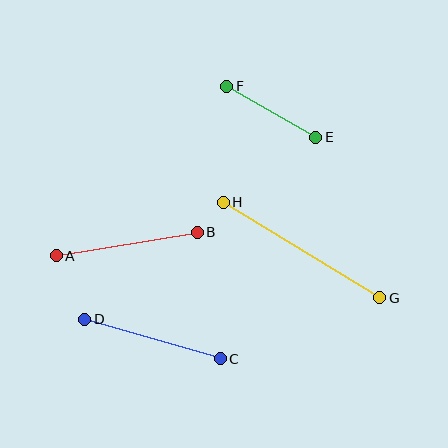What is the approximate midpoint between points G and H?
The midpoint is at approximately (302, 250) pixels.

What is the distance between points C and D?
The distance is approximately 141 pixels.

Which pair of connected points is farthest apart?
Points G and H are farthest apart.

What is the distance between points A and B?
The distance is approximately 143 pixels.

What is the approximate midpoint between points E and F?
The midpoint is at approximately (271, 112) pixels.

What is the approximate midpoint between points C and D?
The midpoint is at approximately (153, 339) pixels.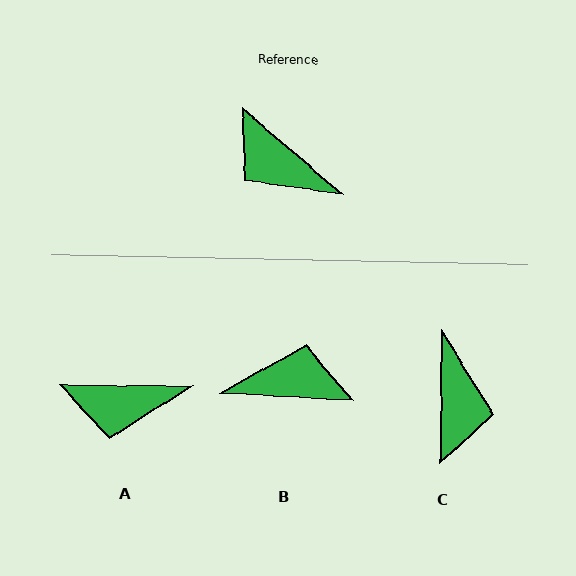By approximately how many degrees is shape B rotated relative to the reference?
Approximately 143 degrees clockwise.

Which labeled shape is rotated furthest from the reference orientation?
B, about 143 degrees away.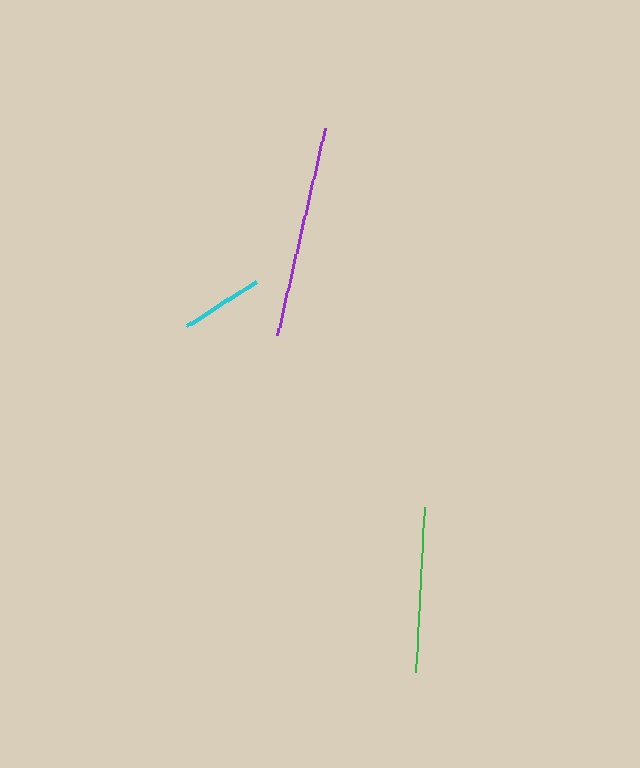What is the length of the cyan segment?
The cyan segment is approximately 82 pixels long.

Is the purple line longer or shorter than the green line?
The purple line is longer than the green line.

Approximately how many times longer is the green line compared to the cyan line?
The green line is approximately 2.0 times the length of the cyan line.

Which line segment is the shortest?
The cyan line is the shortest at approximately 82 pixels.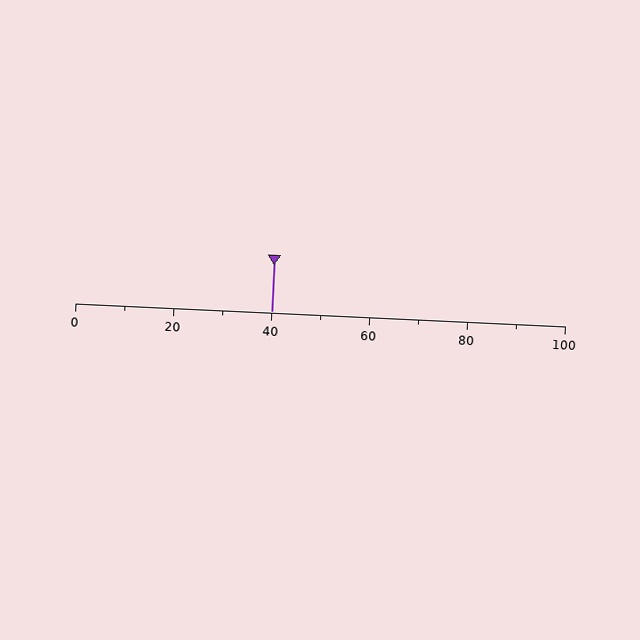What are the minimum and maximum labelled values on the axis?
The axis runs from 0 to 100.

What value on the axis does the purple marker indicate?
The marker indicates approximately 40.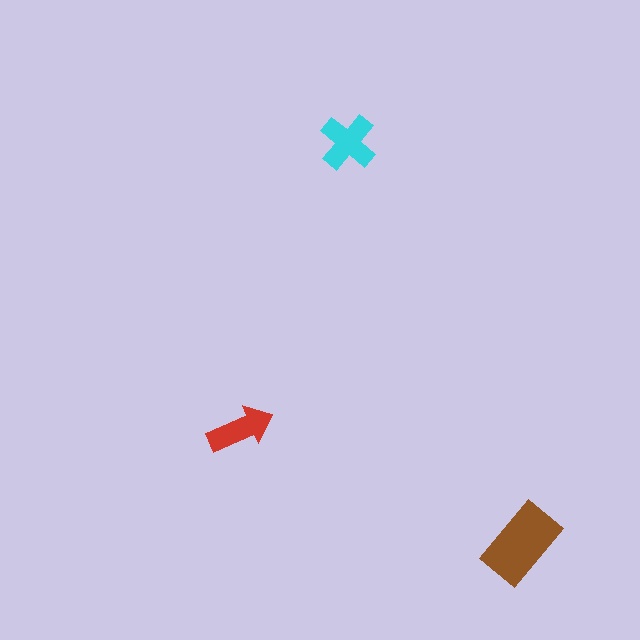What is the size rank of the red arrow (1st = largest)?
3rd.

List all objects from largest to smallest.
The brown rectangle, the cyan cross, the red arrow.